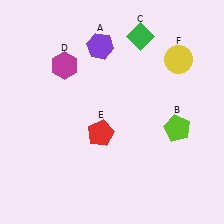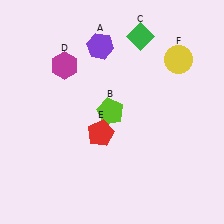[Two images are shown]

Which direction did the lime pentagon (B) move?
The lime pentagon (B) moved left.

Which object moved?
The lime pentagon (B) moved left.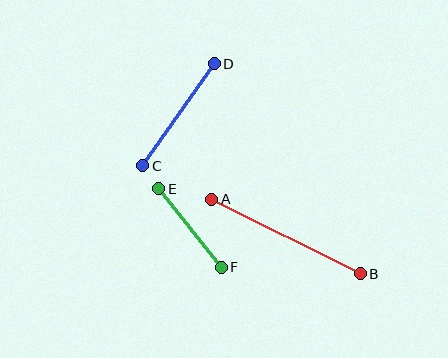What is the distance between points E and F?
The distance is approximately 101 pixels.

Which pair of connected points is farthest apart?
Points A and B are farthest apart.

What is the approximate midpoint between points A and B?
The midpoint is at approximately (286, 236) pixels.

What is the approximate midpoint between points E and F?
The midpoint is at approximately (190, 228) pixels.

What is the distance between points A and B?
The distance is approximately 166 pixels.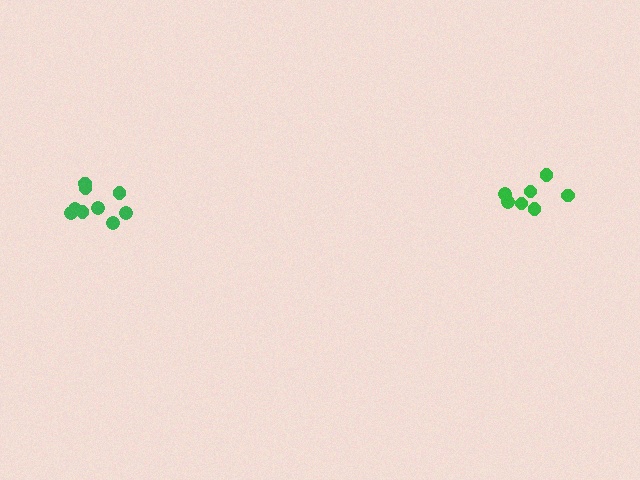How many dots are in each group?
Group 1: 9 dots, Group 2: 7 dots (16 total).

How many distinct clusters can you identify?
There are 2 distinct clusters.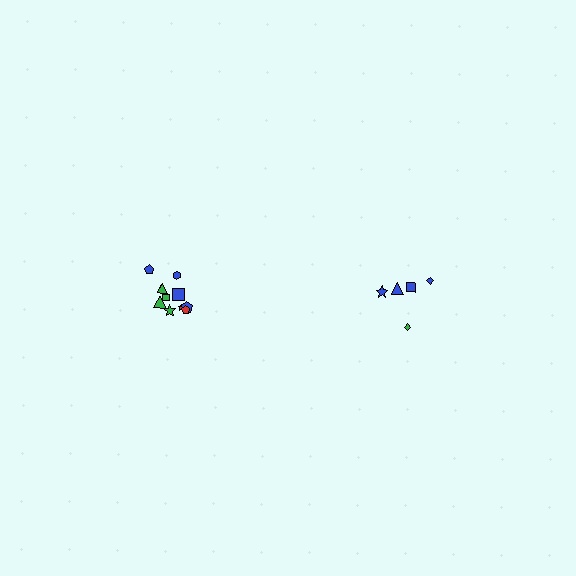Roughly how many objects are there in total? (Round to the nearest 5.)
Roughly 15 objects in total.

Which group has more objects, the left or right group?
The left group.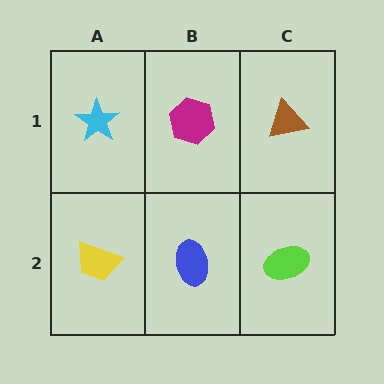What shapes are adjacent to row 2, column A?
A cyan star (row 1, column A), a blue ellipse (row 2, column B).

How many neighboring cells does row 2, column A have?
2.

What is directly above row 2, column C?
A brown triangle.